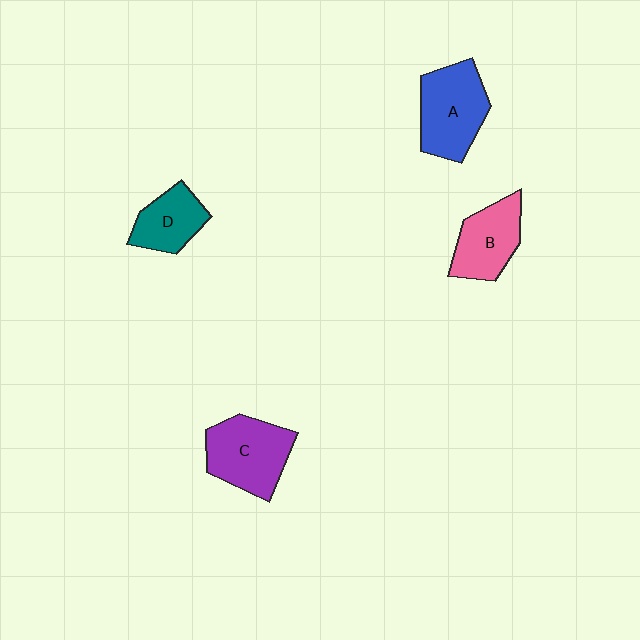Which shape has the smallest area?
Shape D (teal).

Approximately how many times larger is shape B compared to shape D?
Approximately 1.2 times.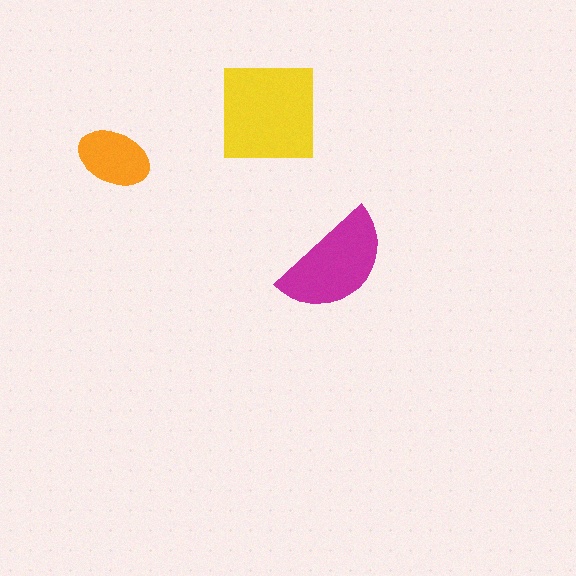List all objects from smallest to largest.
The orange ellipse, the magenta semicircle, the yellow square.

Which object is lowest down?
The magenta semicircle is bottommost.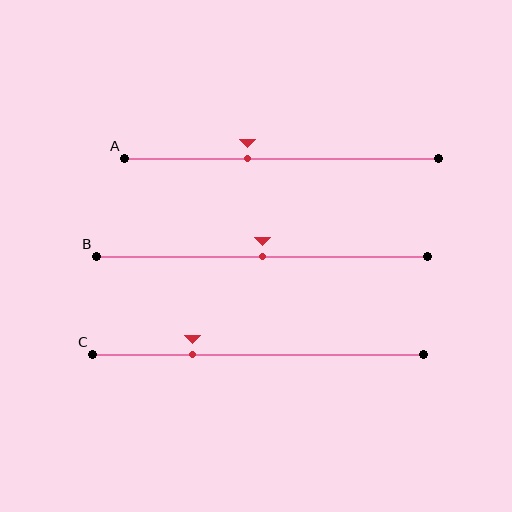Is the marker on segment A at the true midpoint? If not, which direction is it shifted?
No, the marker on segment A is shifted to the left by about 11% of the segment length.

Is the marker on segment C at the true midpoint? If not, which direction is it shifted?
No, the marker on segment C is shifted to the left by about 20% of the segment length.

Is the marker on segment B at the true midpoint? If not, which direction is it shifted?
Yes, the marker on segment B is at the true midpoint.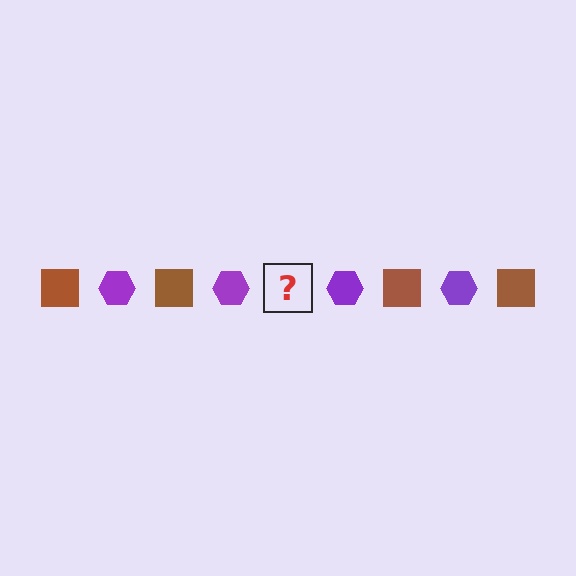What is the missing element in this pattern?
The missing element is a brown square.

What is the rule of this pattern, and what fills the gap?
The rule is that the pattern alternates between brown square and purple hexagon. The gap should be filled with a brown square.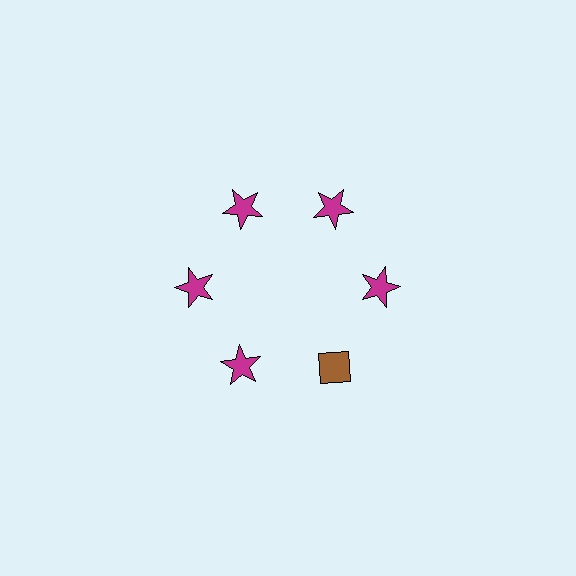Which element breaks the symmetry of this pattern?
The brown diamond at roughly the 5 o'clock position breaks the symmetry. All other shapes are magenta stars.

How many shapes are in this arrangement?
There are 6 shapes arranged in a ring pattern.